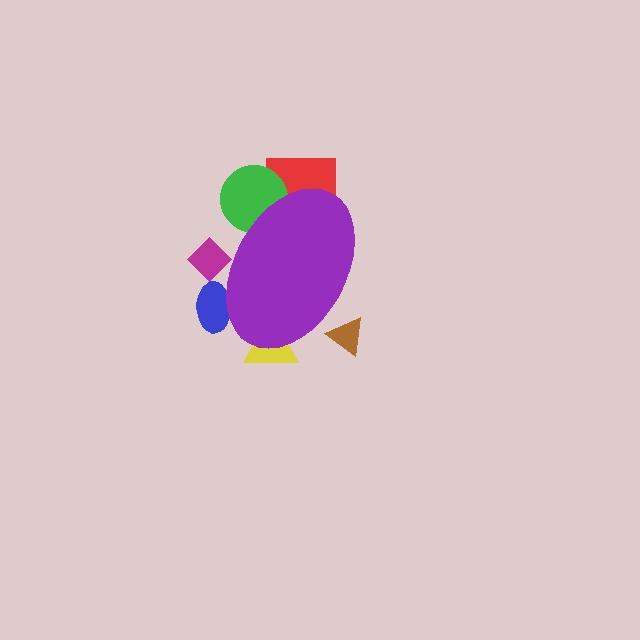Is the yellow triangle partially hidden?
Yes, the yellow triangle is partially hidden behind the purple ellipse.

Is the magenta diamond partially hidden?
Yes, the magenta diamond is partially hidden behind the purple ellipse.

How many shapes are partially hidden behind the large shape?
6 shapes are partially hidden.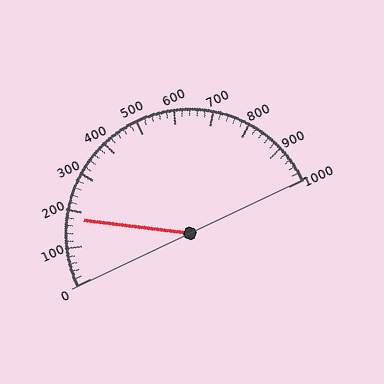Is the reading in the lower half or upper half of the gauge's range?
The reading is in the lower half of the range (0 to 1000).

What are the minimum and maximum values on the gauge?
The gauge ranges from 0 to 1000.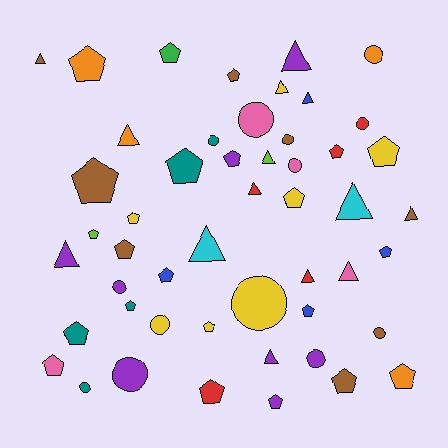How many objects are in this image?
There are 50 objects.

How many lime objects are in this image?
There are 2 lime objects.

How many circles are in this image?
There are 13 circles.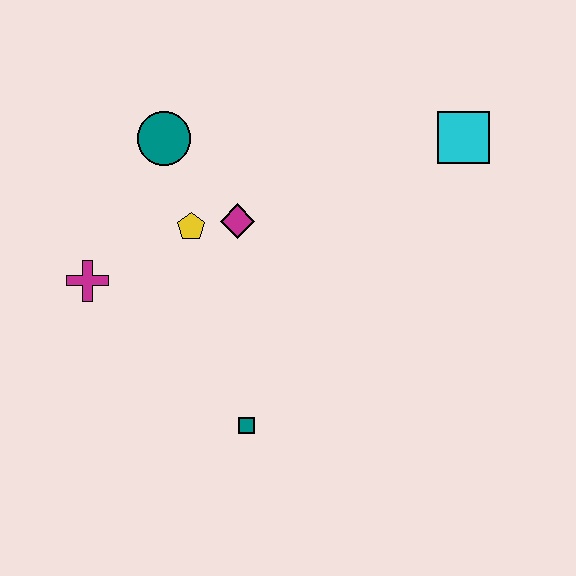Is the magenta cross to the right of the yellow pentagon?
No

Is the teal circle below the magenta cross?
No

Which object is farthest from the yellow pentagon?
The cyan square is farthest from the yellow pentagon.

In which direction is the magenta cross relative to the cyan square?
The magenta cross is to the left of the cyan square.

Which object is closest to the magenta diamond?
The yellow pentagon is closest to the magenta diamond.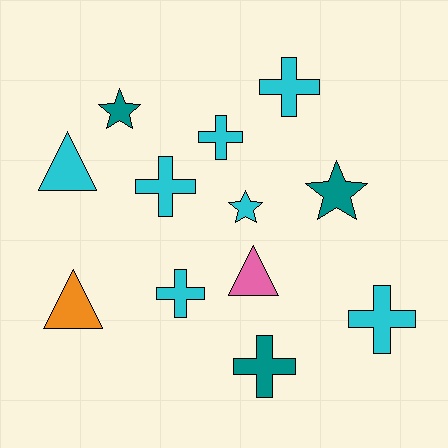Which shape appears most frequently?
Cross, with 6 objects.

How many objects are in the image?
There are 12 objects.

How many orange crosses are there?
There are no orange crosses.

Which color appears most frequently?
Cyan, with 7 objects.